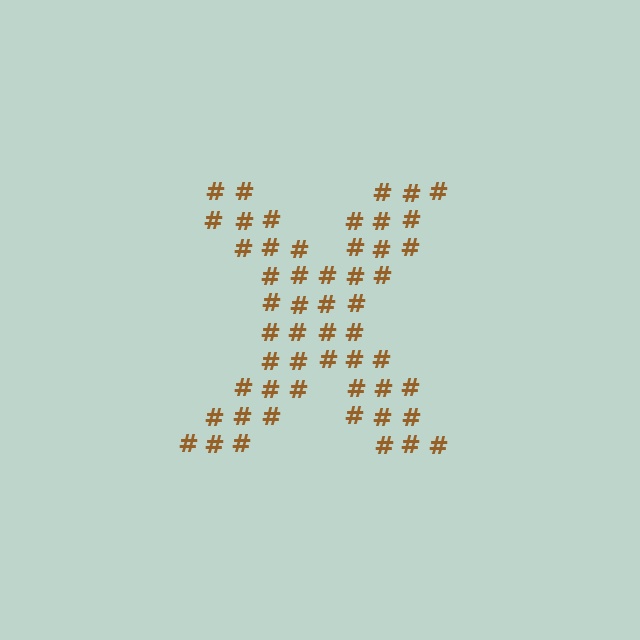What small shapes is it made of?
It is made of small hash symbols.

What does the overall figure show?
The overall figure shows the letter X.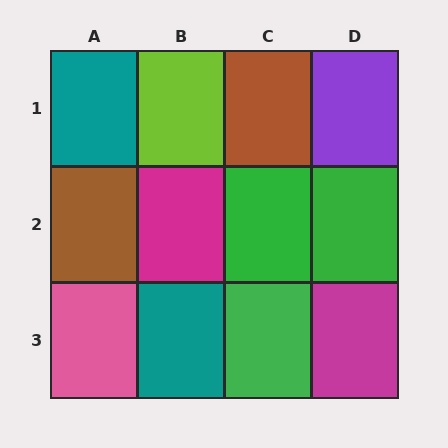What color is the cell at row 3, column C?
Green.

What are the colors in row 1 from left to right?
Teal, lime, brown, purple.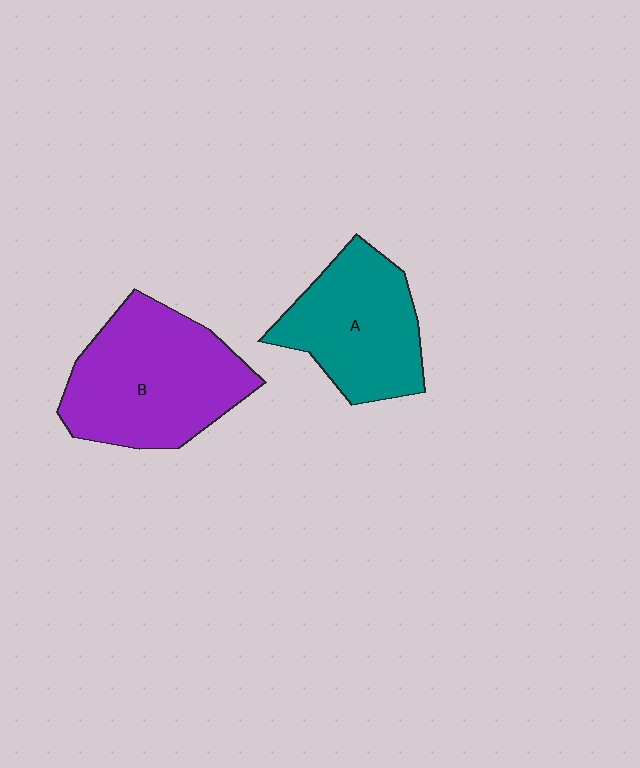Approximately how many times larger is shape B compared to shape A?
Approximately 1.3 times.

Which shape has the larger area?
Shape B (purple).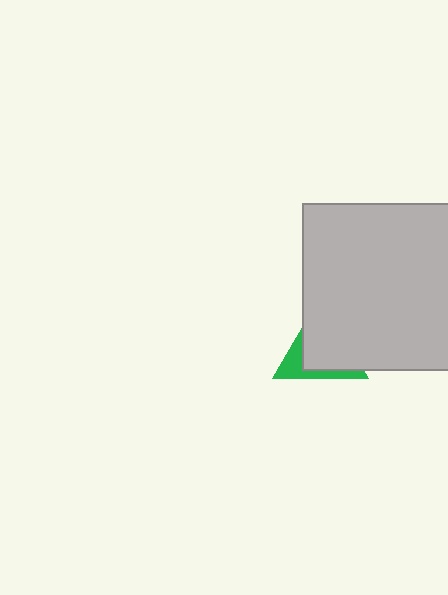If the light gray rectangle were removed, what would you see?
You would see the complete green triangle.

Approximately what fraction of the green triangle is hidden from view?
Roughly 68% of the green triangle is hidden behind the light gray rectangle.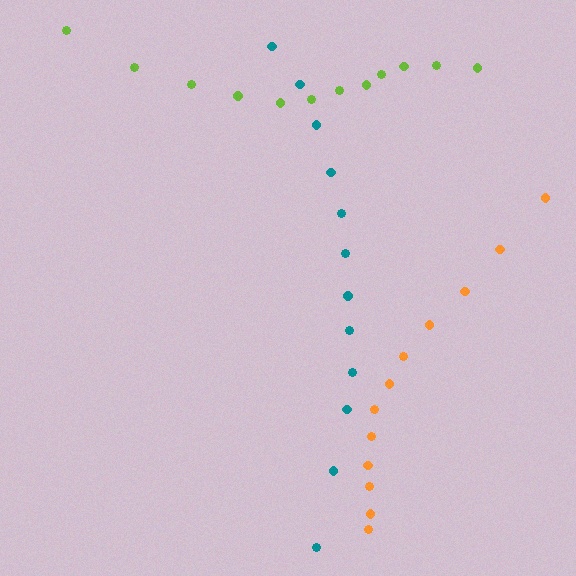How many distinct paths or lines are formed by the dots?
There are 3 distinct paths.